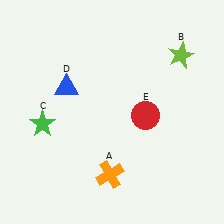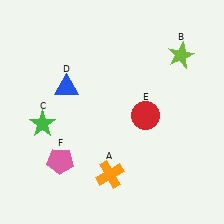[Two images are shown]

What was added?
A pink pentagon (F) was added in Image 2.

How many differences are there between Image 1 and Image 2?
There is 1 difference between the two images.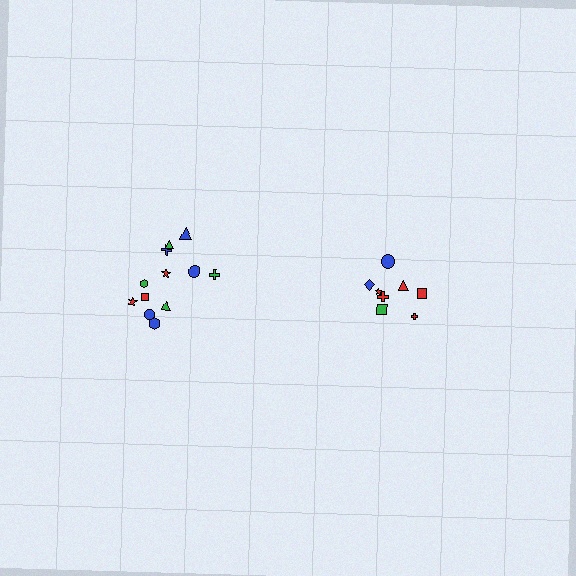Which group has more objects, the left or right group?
The left group.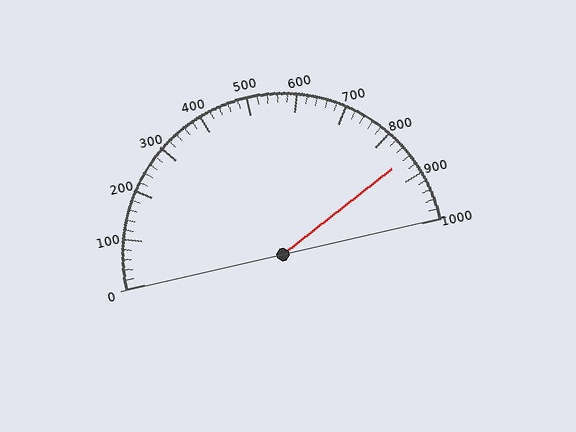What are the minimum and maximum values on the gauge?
The gauge ranges from 0 to 1000.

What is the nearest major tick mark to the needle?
The nearest major tick mark is 900.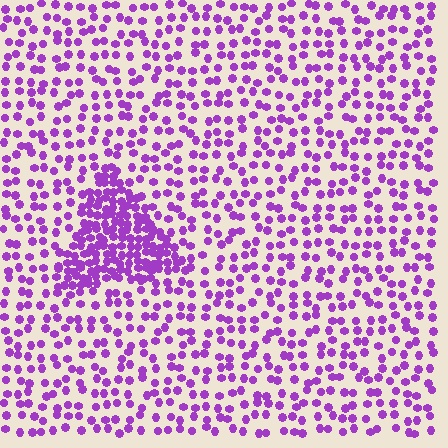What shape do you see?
I see a triangle.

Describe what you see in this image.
The image contains small purple elements arranged at two different densities. A triangle-shaped region is visible where the elements are more densely packed than the surrounding area.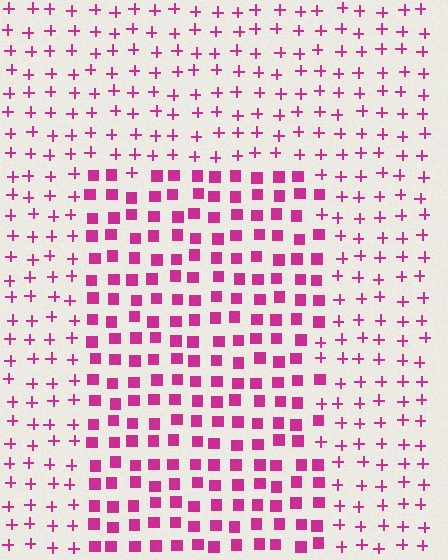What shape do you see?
I see a rectangle.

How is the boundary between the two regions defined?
The boundary is defined by a change in element shape: squares inside vs. plus signs outside. All elements share the same color and spacing.